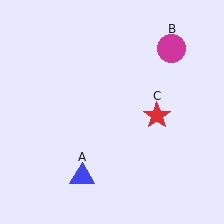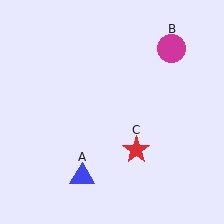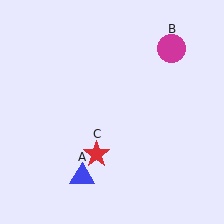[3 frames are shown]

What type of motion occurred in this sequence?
The red star (object C) rotated clockwise around the center of the scene.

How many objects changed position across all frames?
1 object changed position: red star (object C).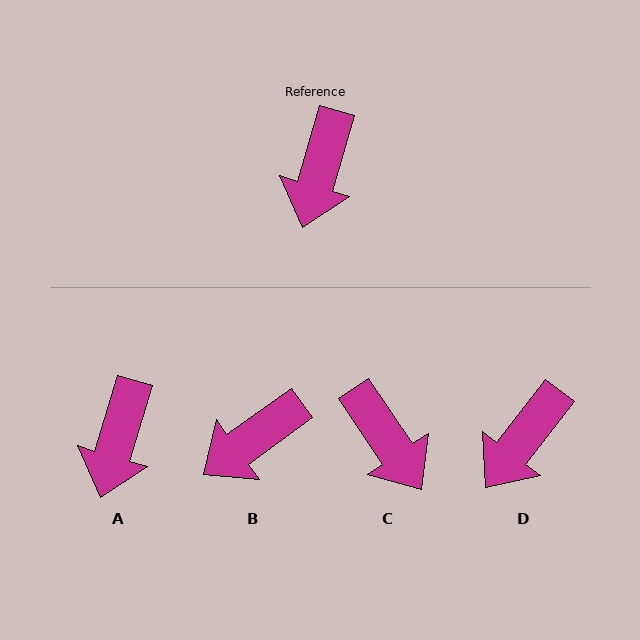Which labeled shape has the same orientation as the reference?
A.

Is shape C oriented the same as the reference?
No, it is off by about 51 degrees.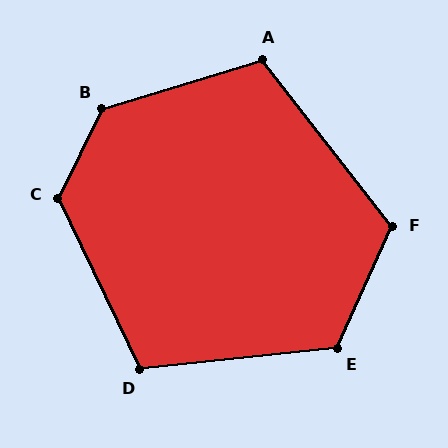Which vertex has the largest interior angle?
B, at approximately 133 degrees.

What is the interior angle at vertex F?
Approximately 118 degrees (obtuse).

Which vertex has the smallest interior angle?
D, at approximately 110 degrees.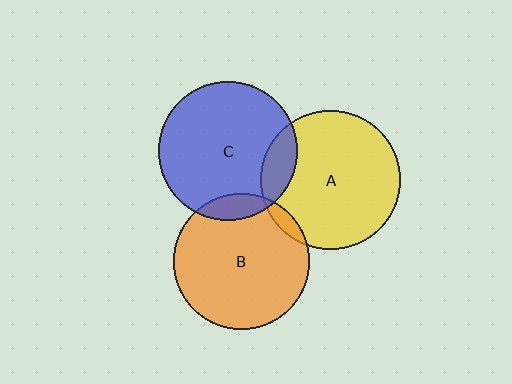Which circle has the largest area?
Circle A (yellow).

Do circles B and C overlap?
Yes.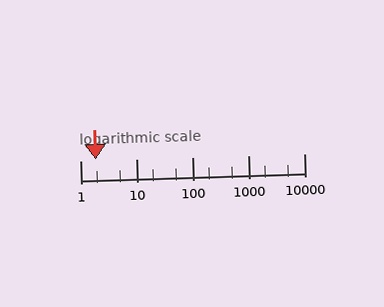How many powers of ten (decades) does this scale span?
The scale spans 4 decades, from 1 to 10000.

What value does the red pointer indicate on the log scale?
The pointer indicates approximately 1.9.